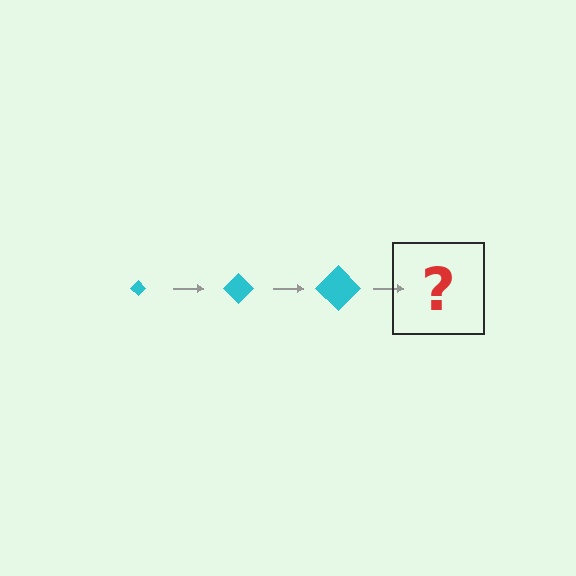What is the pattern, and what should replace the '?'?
The pattern is that the diamond gets progressively larger each step. The '?' should be a cyan diamond, larger than the previous one.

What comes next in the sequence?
The next element should be a cyan diamond, larger than the previous one.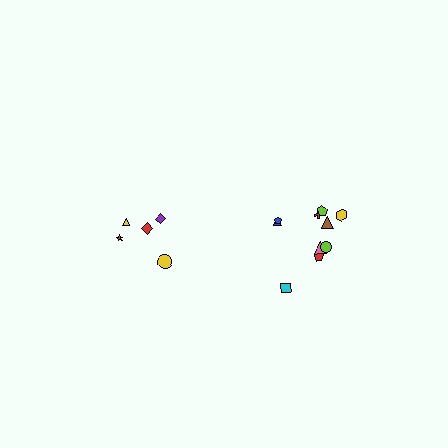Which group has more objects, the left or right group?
The right group.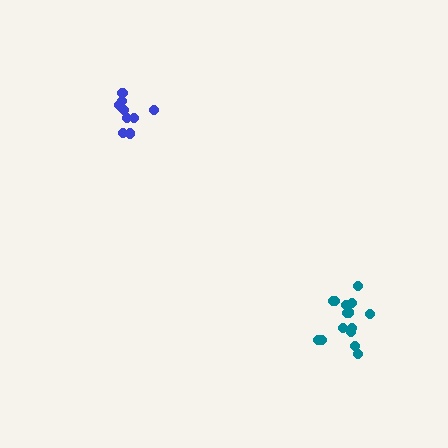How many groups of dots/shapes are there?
There are 2 groups.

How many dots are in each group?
Group 1: 15 dots, Group 2: 10 dots (25 total).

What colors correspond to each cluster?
The clusters are colored: teal, blue.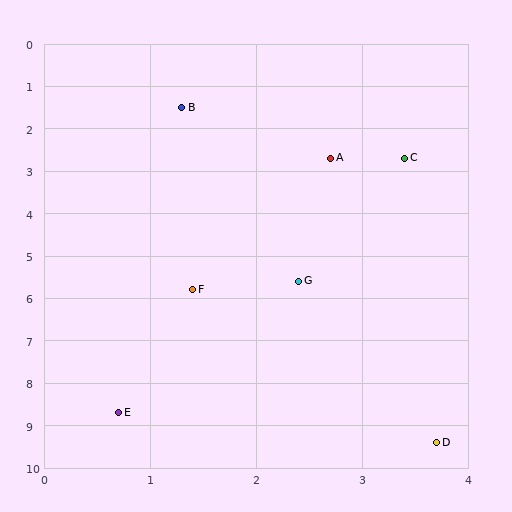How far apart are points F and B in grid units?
Points F and B are about 4.3 grid units apart.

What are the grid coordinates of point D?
Point D is at approximately (3.7, 9.4).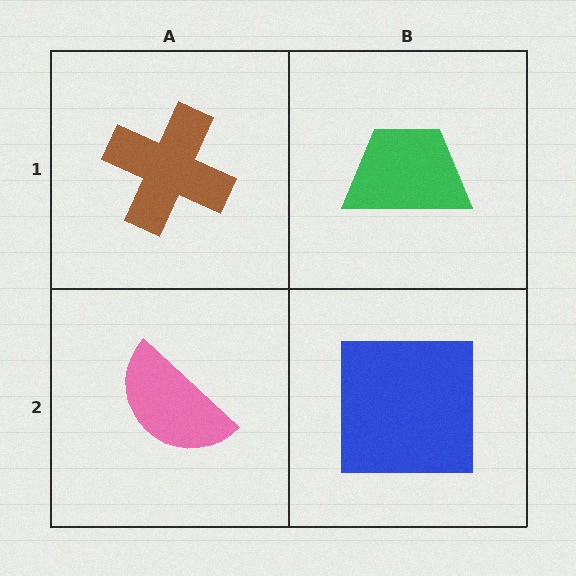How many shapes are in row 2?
2 shapes.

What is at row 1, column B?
A green trapezoid.